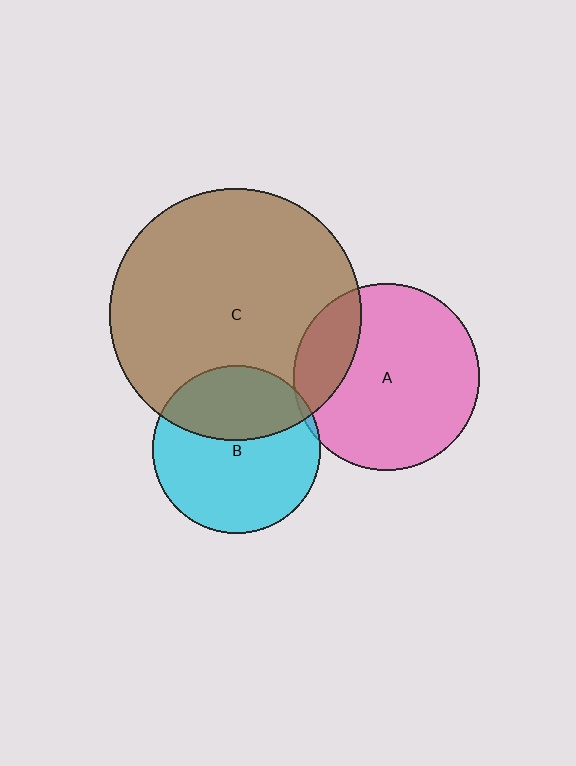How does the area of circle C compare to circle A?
Approximately 1.8 times.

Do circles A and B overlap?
Yes.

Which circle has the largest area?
Circle C (brown).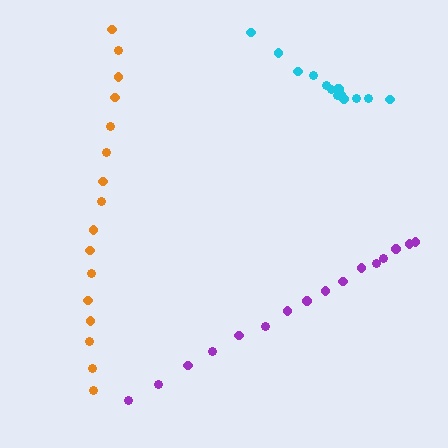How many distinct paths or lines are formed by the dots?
There are 3 distinct paths.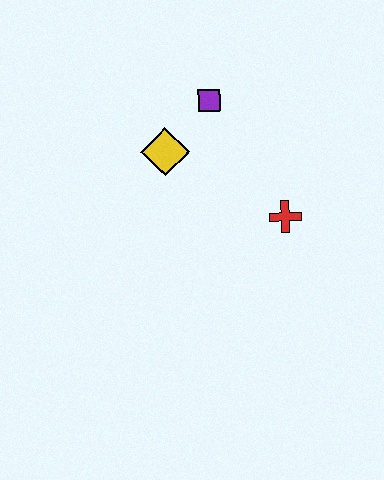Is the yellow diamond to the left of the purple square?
Yes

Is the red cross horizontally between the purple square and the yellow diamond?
No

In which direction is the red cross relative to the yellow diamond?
The red cross is to the right of the yellow diamond.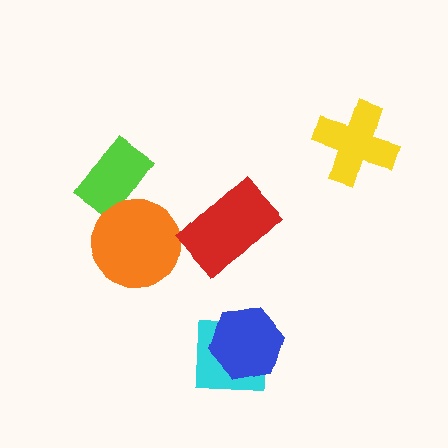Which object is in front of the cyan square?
The blue hexagon is in front of the cyan square.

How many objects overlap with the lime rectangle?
1 object overlaps with the lime rectangle.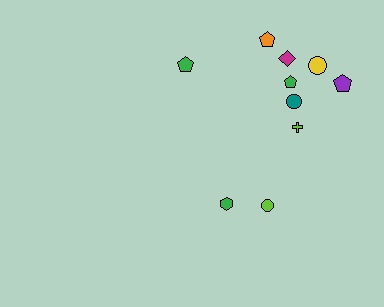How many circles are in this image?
There are 3 circles.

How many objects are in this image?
There are 10 objects.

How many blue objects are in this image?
There are no blue objects.